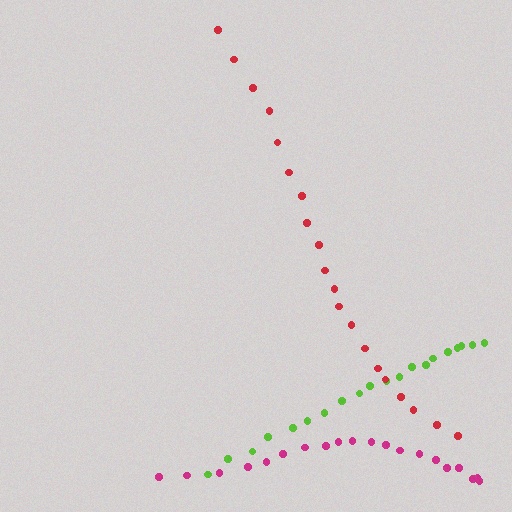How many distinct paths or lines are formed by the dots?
There are 3 distinct paths.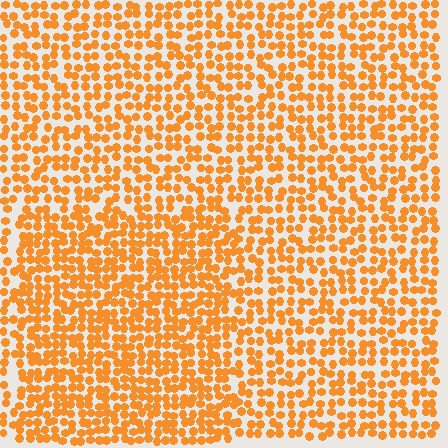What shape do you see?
I see a rectangle.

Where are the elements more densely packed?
The elements are more densely packed inside the rectangle boundary.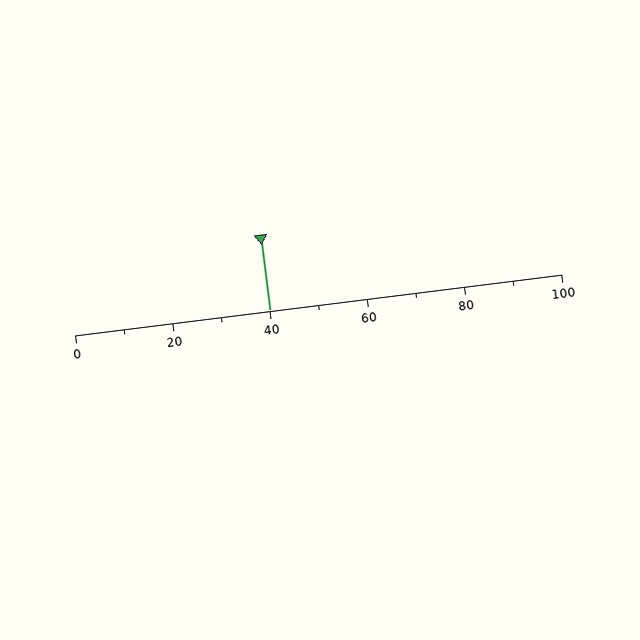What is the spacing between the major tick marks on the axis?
The major ticks are spaced 20 apart.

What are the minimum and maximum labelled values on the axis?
The axis runs from 0 to 100.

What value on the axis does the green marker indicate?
The marker indicates approximately 40.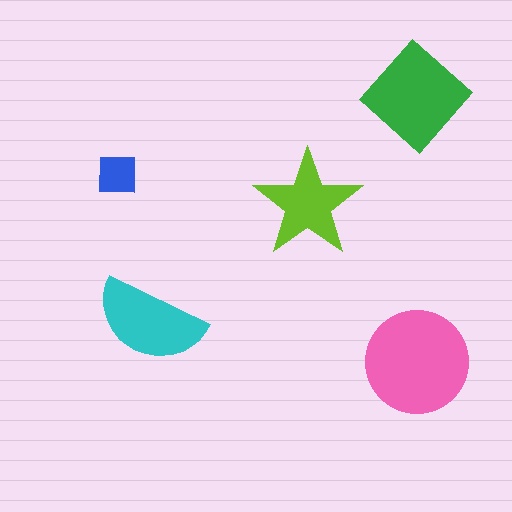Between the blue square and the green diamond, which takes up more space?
The green diamond.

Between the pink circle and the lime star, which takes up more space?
The pink circle.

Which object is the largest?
The pink circle.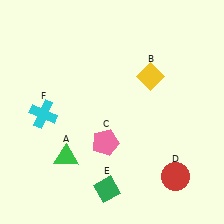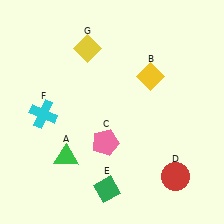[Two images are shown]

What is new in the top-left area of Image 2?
A yellow diamond (G) was added in the top-left area of Image 2.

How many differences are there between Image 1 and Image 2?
There is 1 difference between the two images.